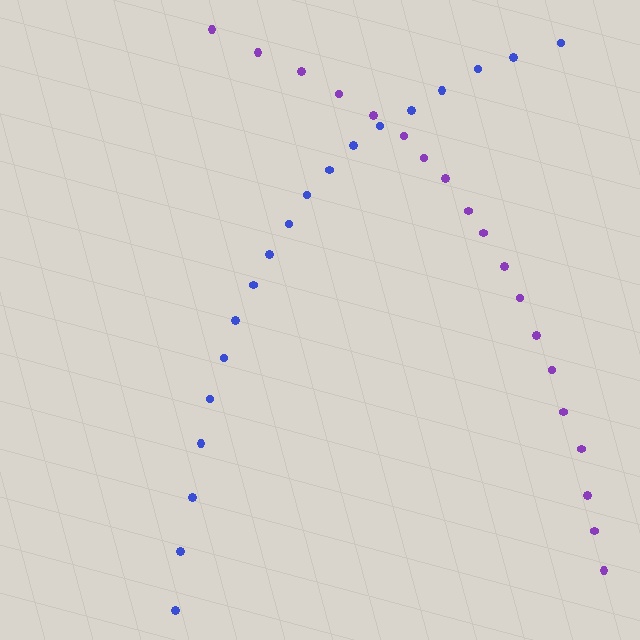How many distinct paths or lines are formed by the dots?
There are 2 distinct paths.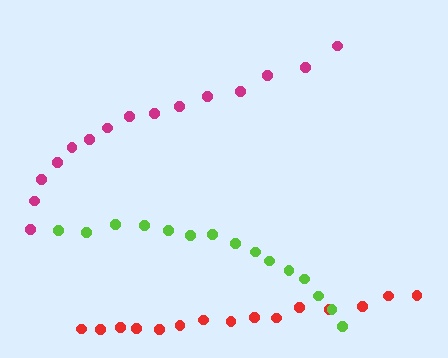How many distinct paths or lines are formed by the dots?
There are 3 distinct paths.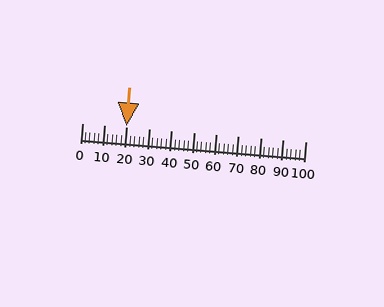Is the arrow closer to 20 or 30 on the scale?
The arrow is closer to 20.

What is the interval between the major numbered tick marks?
The major tick marks are spaced 10 units apart.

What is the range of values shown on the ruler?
The ruler shows values from 0 to 100.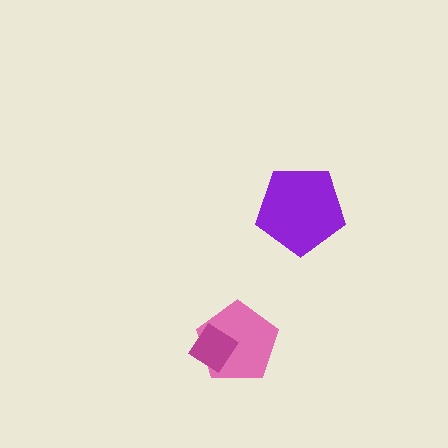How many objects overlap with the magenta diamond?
1 object overlaps with the magenta diamond.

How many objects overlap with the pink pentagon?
1 object overlaps with the pink pentagon.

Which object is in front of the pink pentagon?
The magenta diamond is in front of the pink pentagon.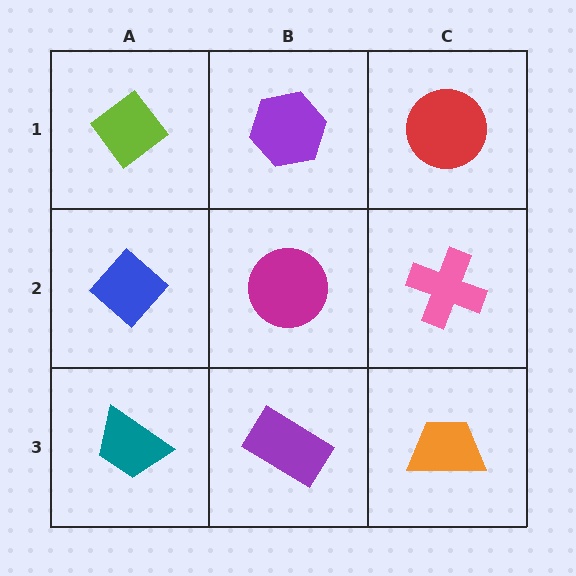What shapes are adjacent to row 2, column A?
A lime diamond (row 1, column A), a teal trapezoid (row 3, column A), a magenta circle (row 2, column B).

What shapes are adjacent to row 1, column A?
A blue diamond (row 2, column A), a purple hexagon (row 1, column B).